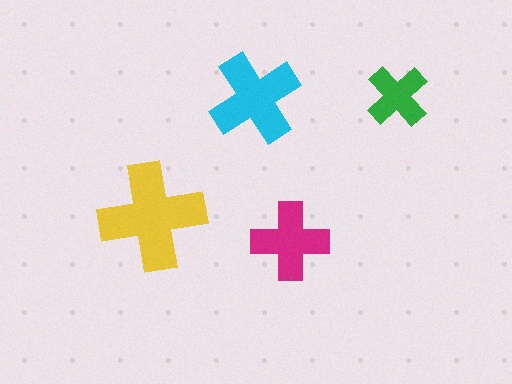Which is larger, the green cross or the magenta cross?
The magenta one.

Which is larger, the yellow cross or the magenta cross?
The yellow one.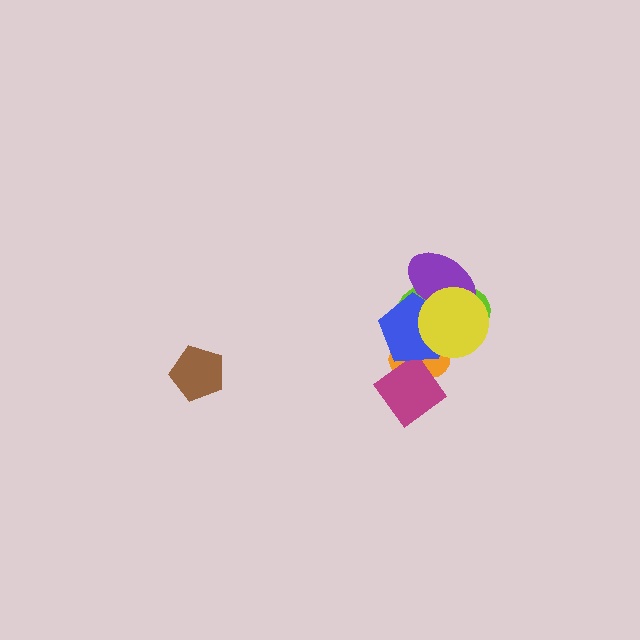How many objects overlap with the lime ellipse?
4 objects overlap with the lime ellipse.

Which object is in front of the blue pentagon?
The yellow circle is in front of the blue pentagon.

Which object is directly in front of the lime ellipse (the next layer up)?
The purple ellipse is directly in front of the lime ellipse.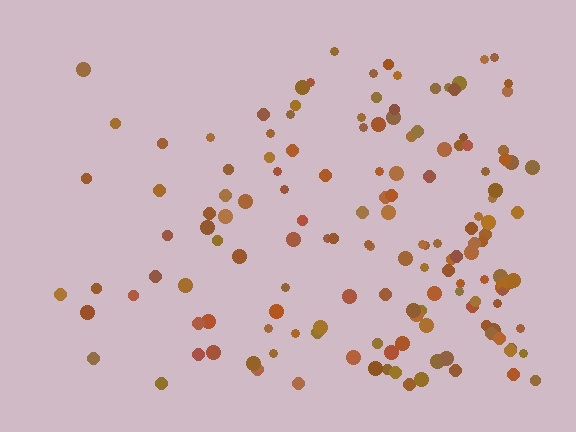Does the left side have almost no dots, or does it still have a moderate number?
Still a moderate number, just noticeably fewer than the right.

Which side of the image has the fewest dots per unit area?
The left.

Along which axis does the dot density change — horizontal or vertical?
Horizontal.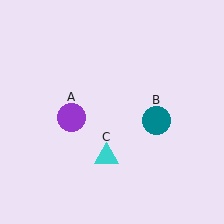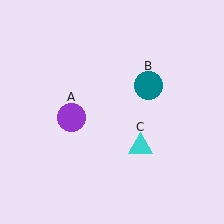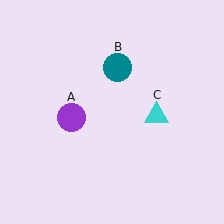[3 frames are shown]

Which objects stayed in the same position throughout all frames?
Purple circle (object A) remained stationary.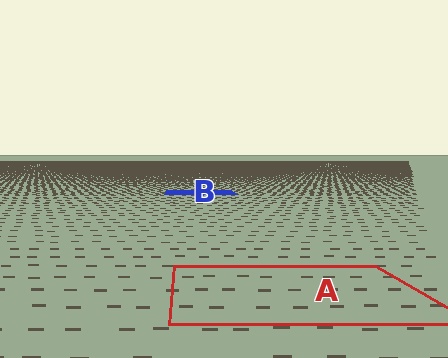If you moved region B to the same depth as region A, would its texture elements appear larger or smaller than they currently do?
They would appear larger. At a closer depth, the same texture elements are projected at a bigger on-screen size.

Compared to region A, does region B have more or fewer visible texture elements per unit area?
Region B has more texture elements per unit area — they are packed more densely because it is farther away.